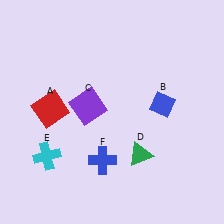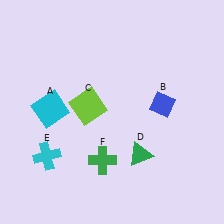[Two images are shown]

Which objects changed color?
A changed from red to cyan. C changed from purple to lime. F changed from blue to green.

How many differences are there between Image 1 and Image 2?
There are 3 differences between the two images.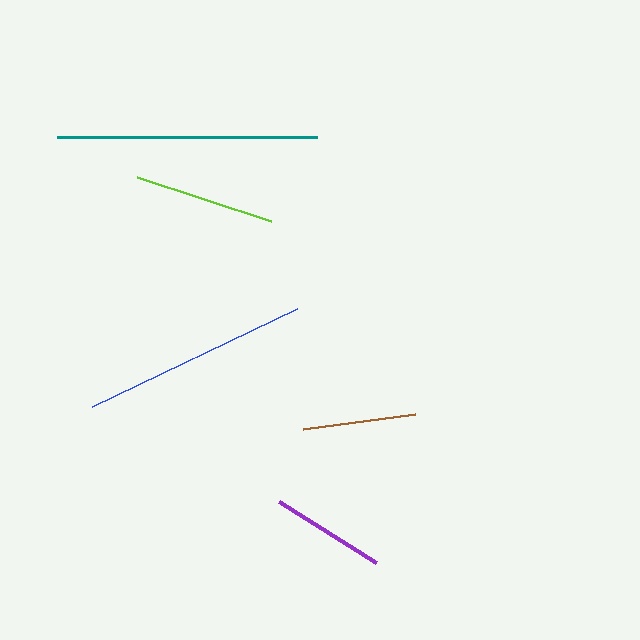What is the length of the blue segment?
The blue segment is approximately 227 pixels long.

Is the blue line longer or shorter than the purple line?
The blue line is longer than the purple line.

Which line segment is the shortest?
The brown line is the shortest at approximately 113 pixels.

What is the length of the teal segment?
The teal segment is approximately 261 pixels long.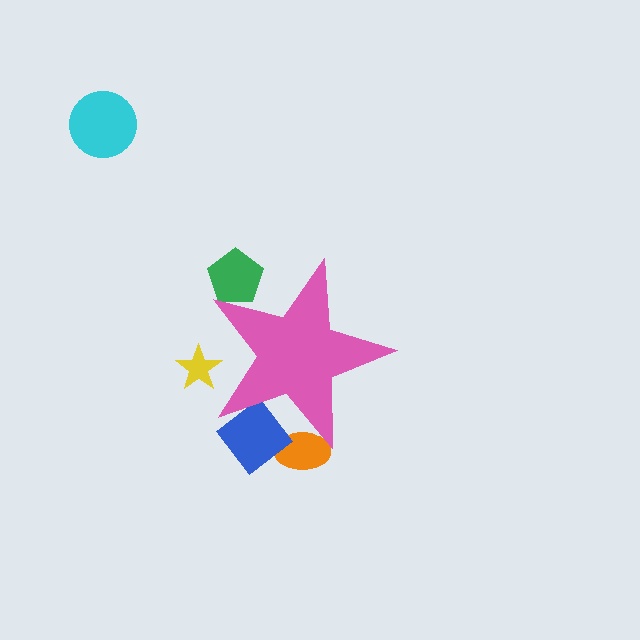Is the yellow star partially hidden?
Yes, the yellow star is partially hidden behind the pink star.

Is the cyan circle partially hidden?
No, the cyan circle is fully visible.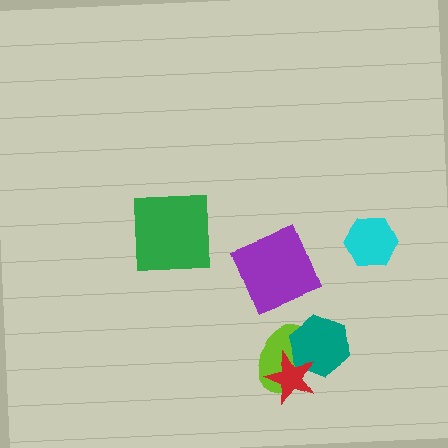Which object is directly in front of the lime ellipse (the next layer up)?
The teal hexagon is directly in front of the lime ellipse.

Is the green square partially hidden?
No, no other shape covers it.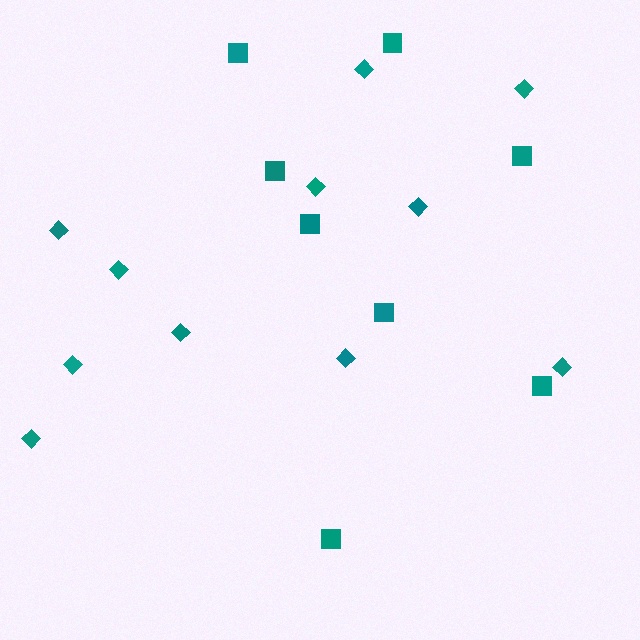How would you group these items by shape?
There are 2 groups: one group of diamonds (11) and one group of squares (8).